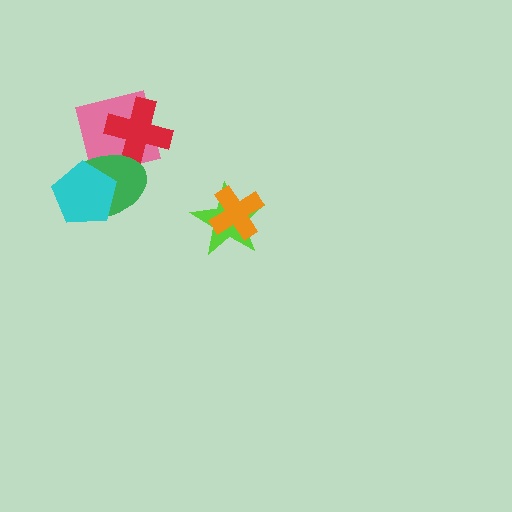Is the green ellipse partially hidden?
Yes, it is partially covered by another shape.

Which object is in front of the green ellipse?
The cyan pentagon is in front of the green ellipse.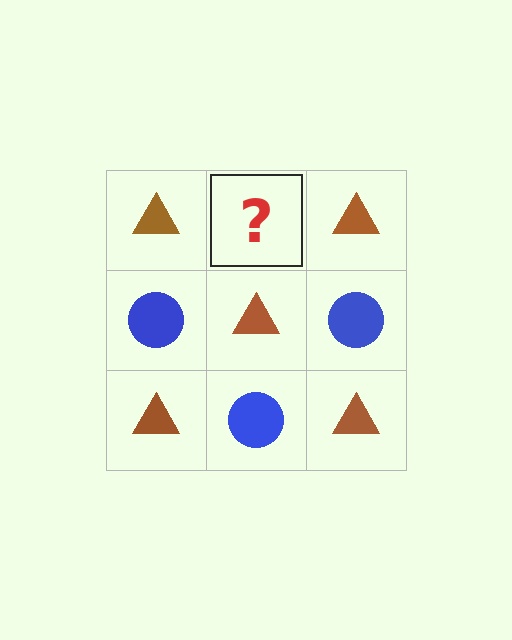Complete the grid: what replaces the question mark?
The question mark should be replaced with a blue circle.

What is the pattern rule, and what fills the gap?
The rule is that it alternates brown triangle and blue circle in a checkerboard pattern. The gap should be filled with a blue circle.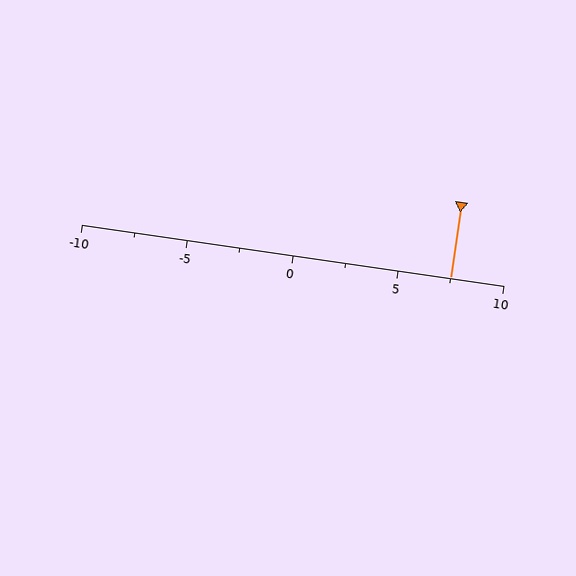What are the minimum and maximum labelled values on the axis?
The axis runs from -10 to 10.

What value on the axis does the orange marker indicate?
The marker indicates approximately 7.5.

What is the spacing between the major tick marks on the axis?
The major ticks are spaced 5 apart.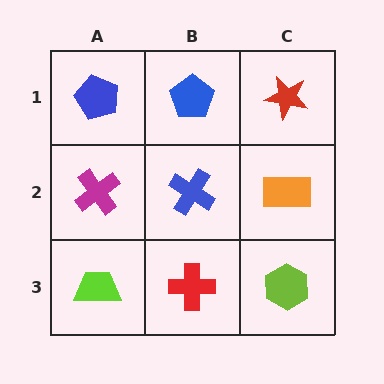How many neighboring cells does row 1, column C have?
2.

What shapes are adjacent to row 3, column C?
An orange rectangle (row 2, column C), a red cross (row 3, column B).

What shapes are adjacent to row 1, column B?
A blue cross (row 2, column B), a blue pentagon (row 1, column A), a red star (row 1, column C).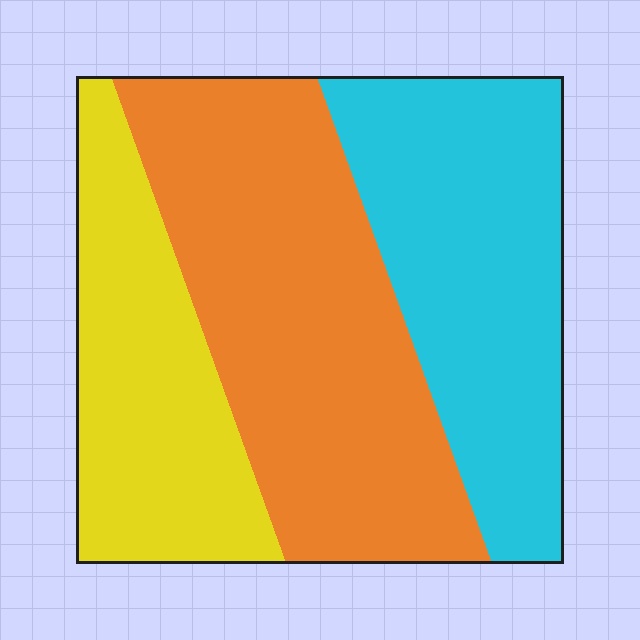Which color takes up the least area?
Yellow, at roughly 25%.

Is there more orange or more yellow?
Orange.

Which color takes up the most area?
Orange, at roughly 40%.